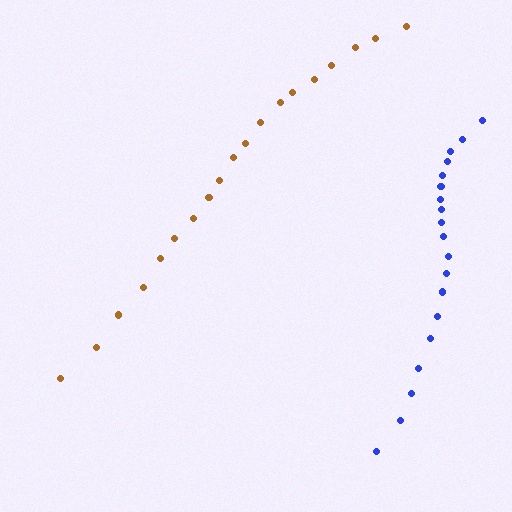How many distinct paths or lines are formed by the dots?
There are 2 distinct paths.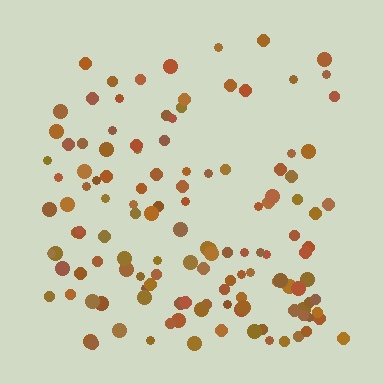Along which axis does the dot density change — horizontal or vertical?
Vertical.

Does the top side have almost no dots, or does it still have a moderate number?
Still a moderate number, just noticeably fewer than the bottom.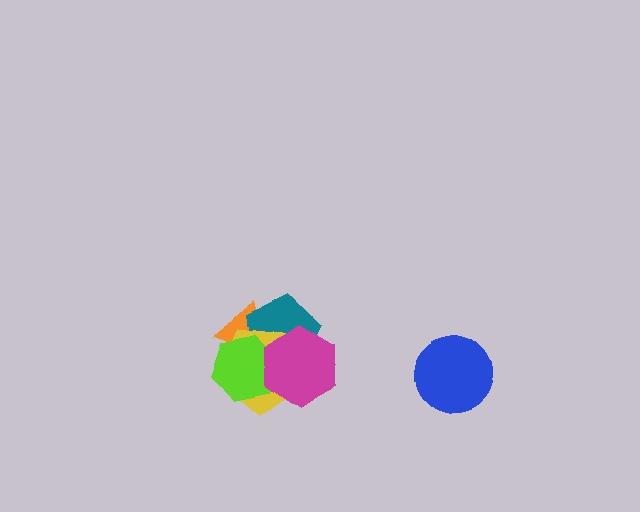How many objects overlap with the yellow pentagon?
4 objects overlap with the yellow pentagon.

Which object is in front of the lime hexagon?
The magenta hexagon is in front of the lime hexagon.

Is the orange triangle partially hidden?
Yes, it is partially covered by another shape.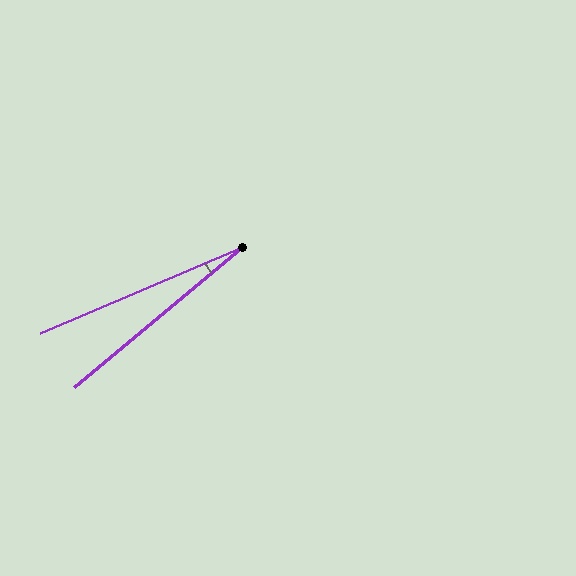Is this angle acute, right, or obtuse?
It is acute.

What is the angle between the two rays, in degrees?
Approximately 17 degrees.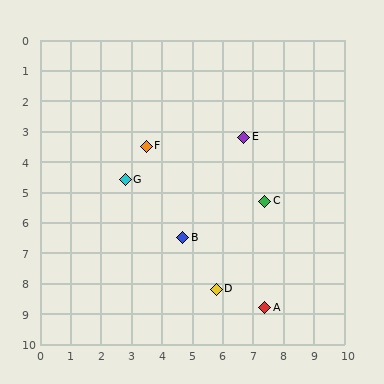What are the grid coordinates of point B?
Point B is at approximately (4.7, 6.5).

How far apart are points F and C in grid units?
Points F and C are about 4.3 grid units apart.